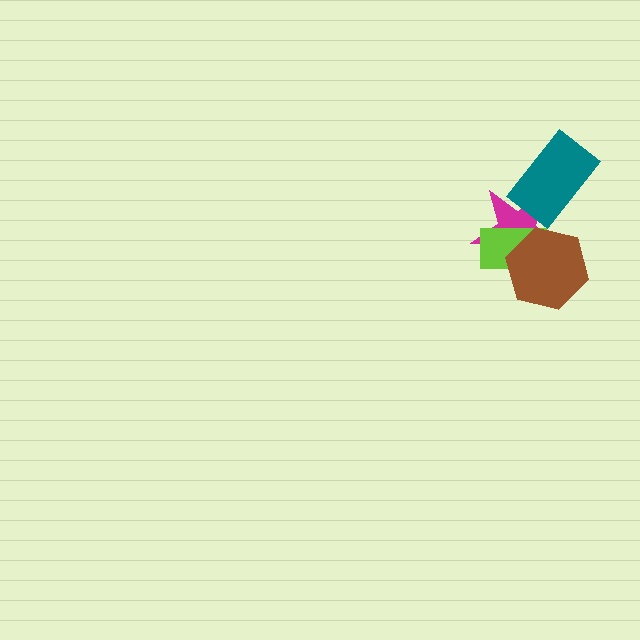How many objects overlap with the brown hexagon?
2 objects overlap with the brown hexagon.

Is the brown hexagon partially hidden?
No, no other shape covers it.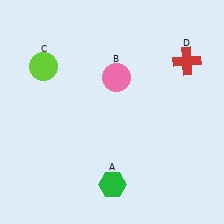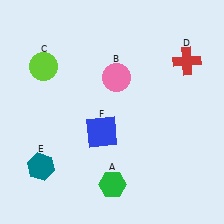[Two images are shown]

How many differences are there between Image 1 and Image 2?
There are 2 differences between the two images.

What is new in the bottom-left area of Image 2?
A blue square (F) was added in the bottom-left area of Image 2.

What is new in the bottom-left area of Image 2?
A teal hexagon (E) was added in the bottom-left area of Image 2.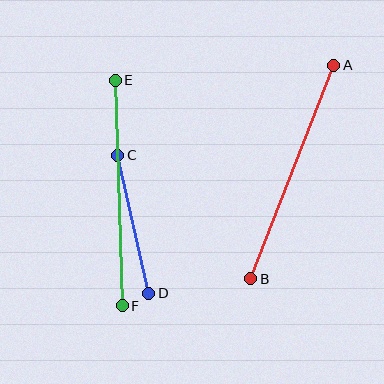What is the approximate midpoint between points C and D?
The midpoint is at approximately (133, 224) pixels.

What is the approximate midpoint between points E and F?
The midpoint is at approximately (119, 193) pixels.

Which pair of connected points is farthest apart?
Points A and B are farthest apart.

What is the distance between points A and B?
The distance is approximately 229 pixels.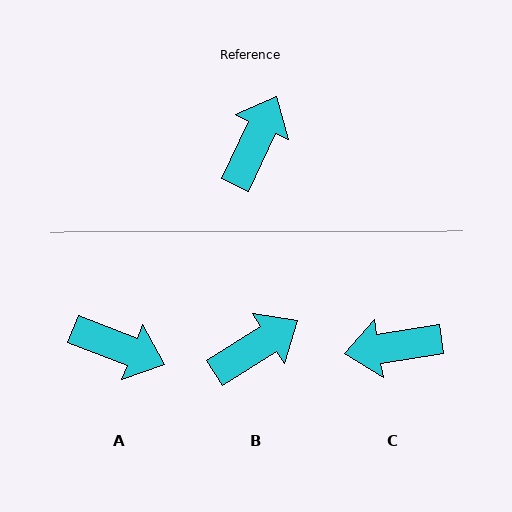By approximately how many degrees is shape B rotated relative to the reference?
Approximately 33 degrees clockwise.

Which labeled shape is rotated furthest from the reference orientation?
C, about 124 degrees away.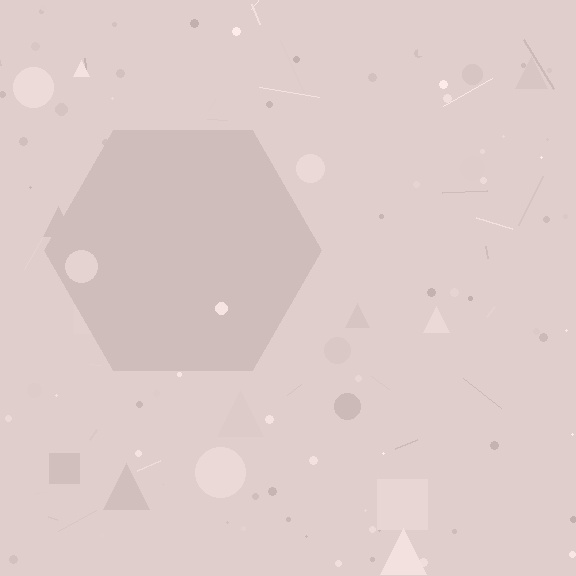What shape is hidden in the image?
A hexagon is hidden in the image.